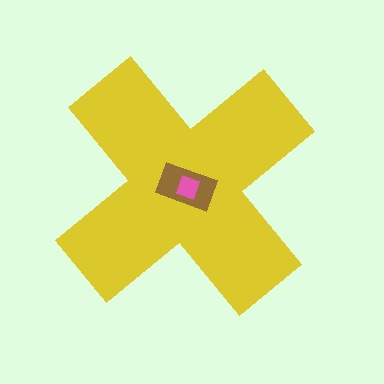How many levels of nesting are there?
3.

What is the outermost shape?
The yellow cross.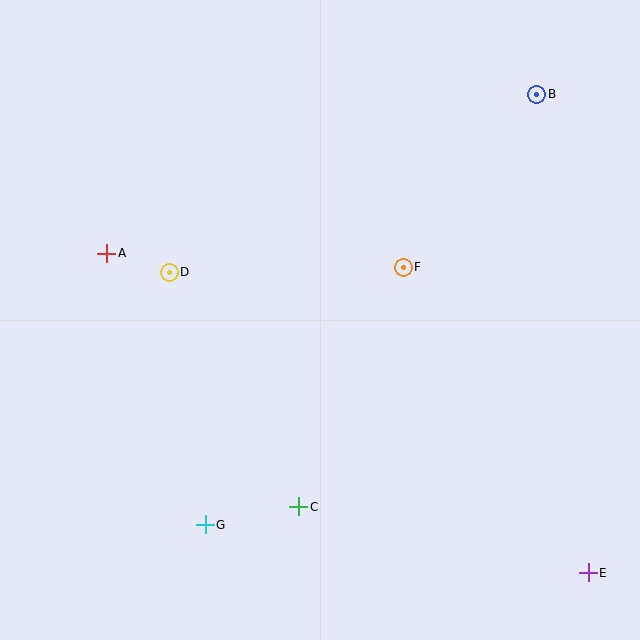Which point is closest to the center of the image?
Point F at (403, 267) is closest to the center.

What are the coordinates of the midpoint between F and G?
The midpoint between F and G is at (304, 396).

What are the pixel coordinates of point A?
Point A is at (107, 253).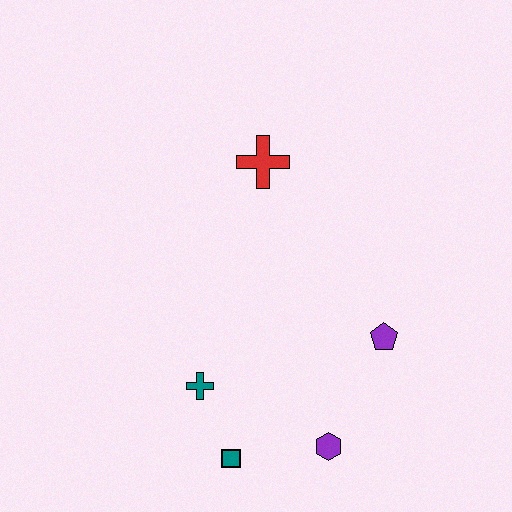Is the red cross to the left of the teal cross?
No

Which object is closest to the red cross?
The purple pentagon is closest to the red cross.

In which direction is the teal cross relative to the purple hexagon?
The teal cross is to the left of the purple hexagon.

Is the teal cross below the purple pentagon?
Yes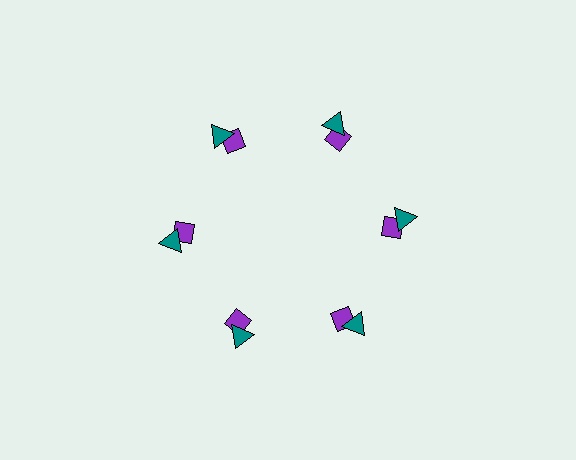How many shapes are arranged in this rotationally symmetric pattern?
There are 12 shapes, arranged in 6 groups of 2.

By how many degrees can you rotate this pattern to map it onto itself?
The pattern maps onto itself every 60 degrees of rotation.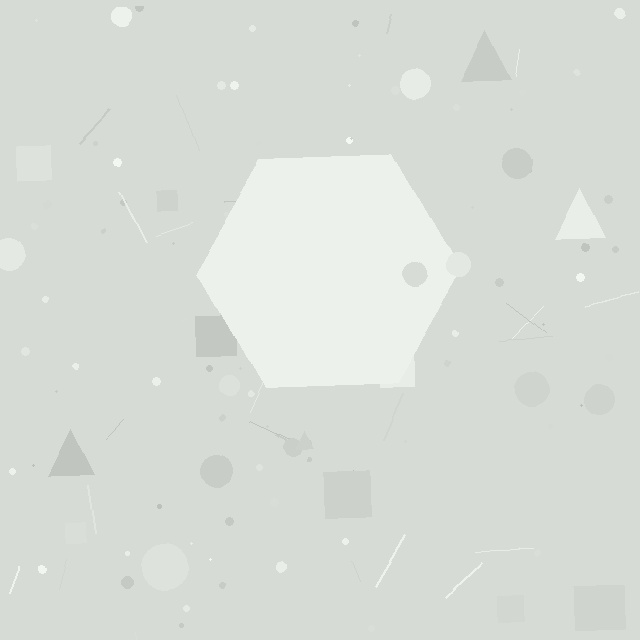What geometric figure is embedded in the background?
A hexagon is embedded in the background.